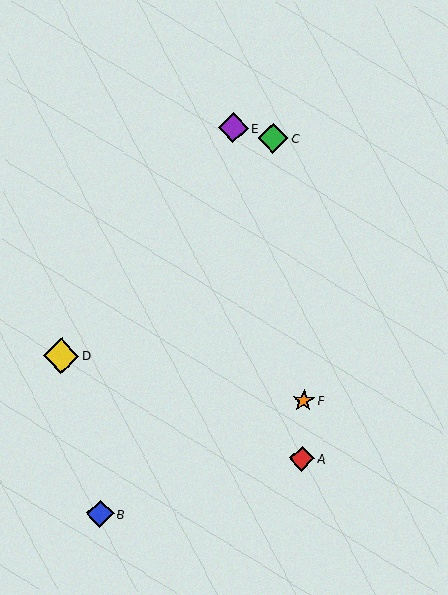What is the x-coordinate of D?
Object D is at x≈61.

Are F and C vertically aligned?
No, F is at x≈304 and C is at x≈273.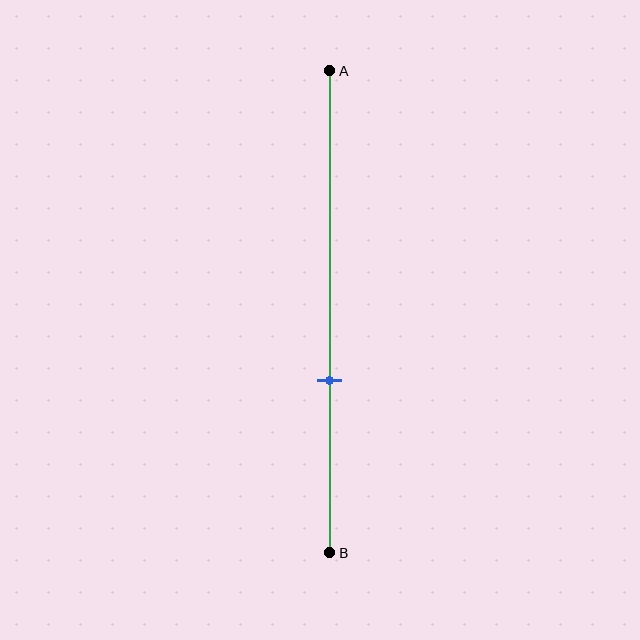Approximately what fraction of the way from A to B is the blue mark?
The blue mark is approximately 65% of the way from A to B.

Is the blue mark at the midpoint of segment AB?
No, the mark is at about 65% from A, not at the 50% midpoint.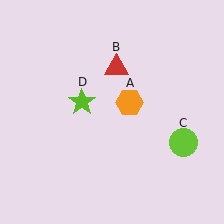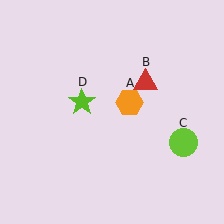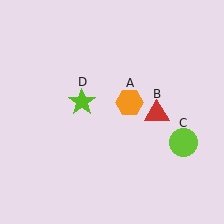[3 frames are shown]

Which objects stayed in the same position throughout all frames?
Orange hexagon (object A) and lime circle (object C) and lime star (object D) remained stationary.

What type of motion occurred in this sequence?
The red triangle (object B) rotated clockwise around the center of the scene.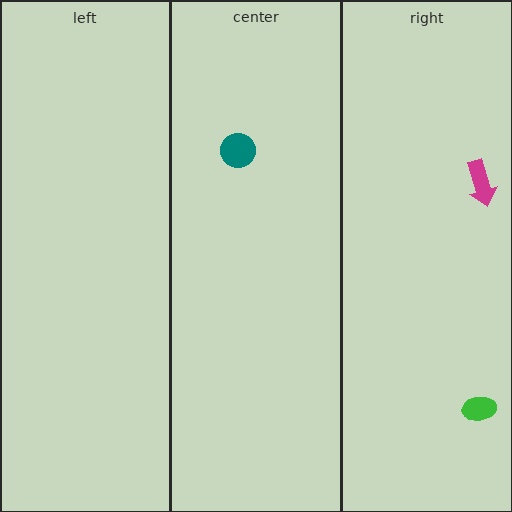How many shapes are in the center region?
1.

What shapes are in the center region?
The teal circle.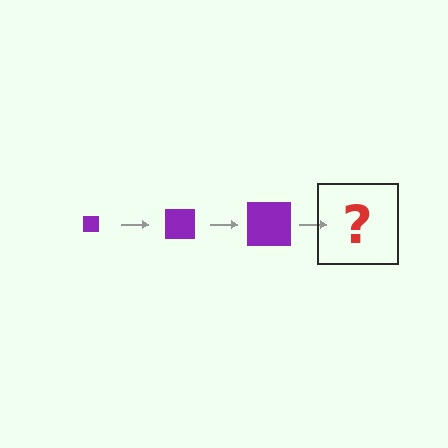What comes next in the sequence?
The next element should be a purple square, larger than the previous one.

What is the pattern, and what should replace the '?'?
The pattern is that the square gets progressively larger each step. The '?' should be a purple square, larger than the previous one.